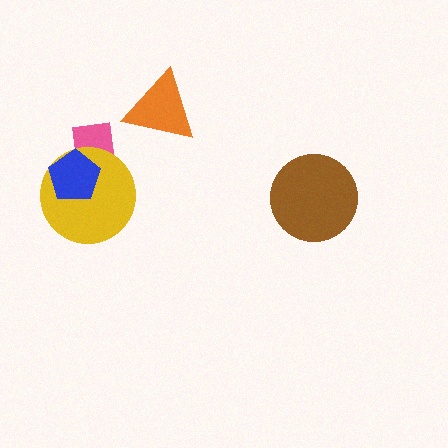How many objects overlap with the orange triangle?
0 objects overlap with the orange triangle.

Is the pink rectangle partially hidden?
Yes, it is partially covered by another shape.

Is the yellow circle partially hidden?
Yes, it is partially covered by another shape.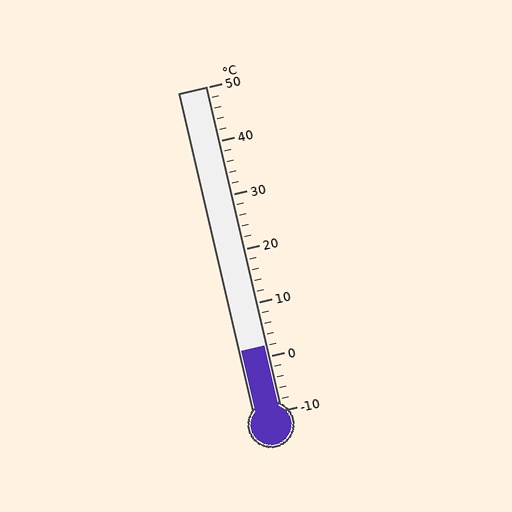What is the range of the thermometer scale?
The thermometer scale ranges from -10°C to 50°C.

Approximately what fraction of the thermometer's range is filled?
The thermometer is filled to approximately 20% of its range.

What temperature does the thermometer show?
The thermometer shows approximately 2°C.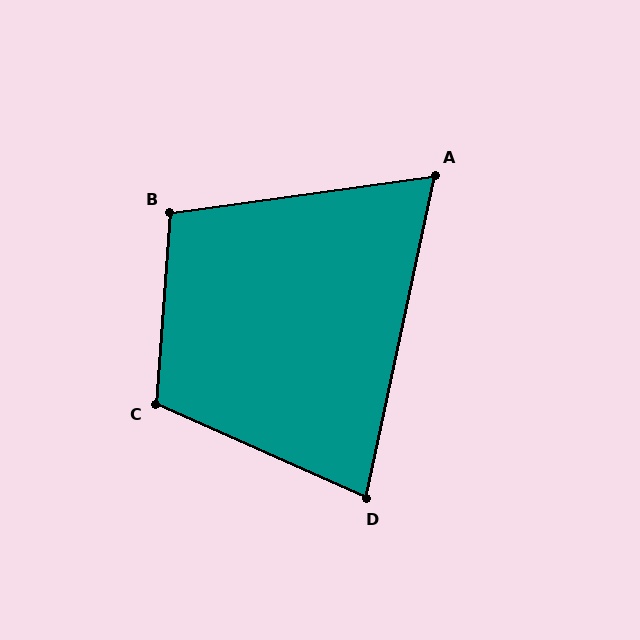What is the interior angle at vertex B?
Approximately 102 degrees (obtuse).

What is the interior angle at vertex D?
Approximately 78 degrees (acute).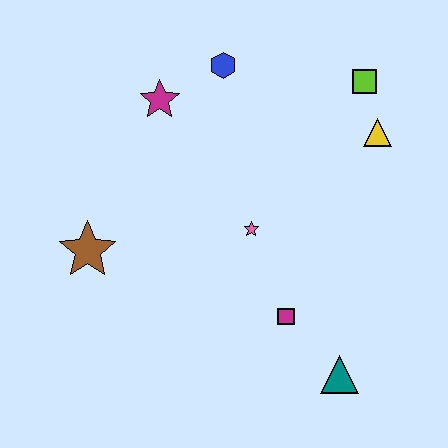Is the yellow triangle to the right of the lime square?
Yes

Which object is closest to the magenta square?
The teal triangle is closest to the magenta square.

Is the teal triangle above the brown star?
No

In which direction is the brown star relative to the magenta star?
The brown star is below the magenta star.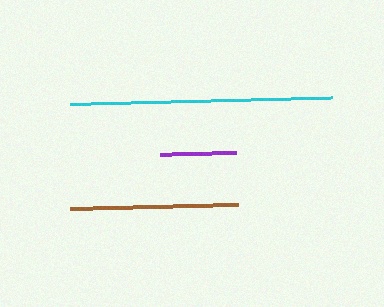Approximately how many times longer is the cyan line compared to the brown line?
The cyan line is approximately 1.6 times the length of the brown line.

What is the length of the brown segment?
The brown segment is approximately 168 pixels long.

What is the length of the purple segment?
The purple segment is approximately 76 pixels long.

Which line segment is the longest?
The cyan line is the longest at approximately 262 pixels.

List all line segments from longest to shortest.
From longest to shortest: cyan, brown, purple.